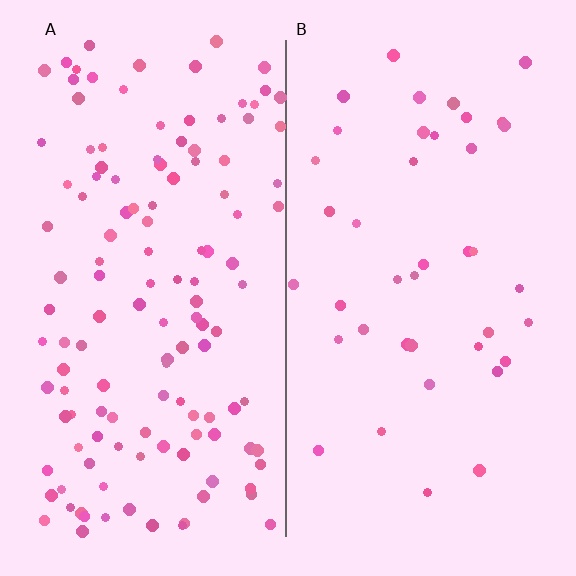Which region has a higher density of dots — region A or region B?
A (the left).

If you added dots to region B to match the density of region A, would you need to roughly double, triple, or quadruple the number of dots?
Approximately triple.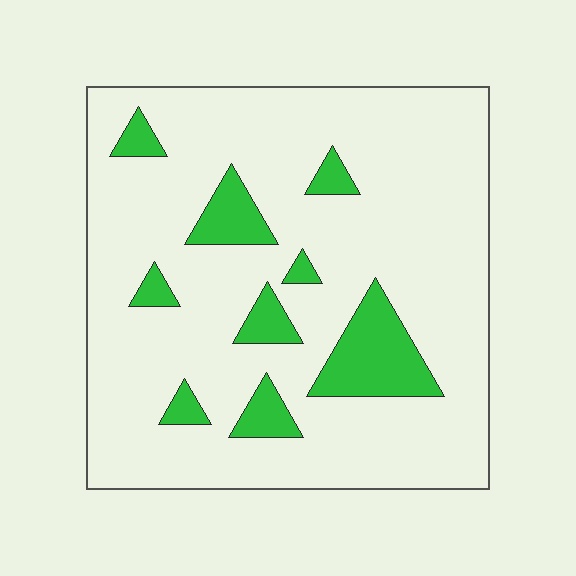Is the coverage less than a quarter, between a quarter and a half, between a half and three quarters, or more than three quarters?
Less than a quarter.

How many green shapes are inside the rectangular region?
9.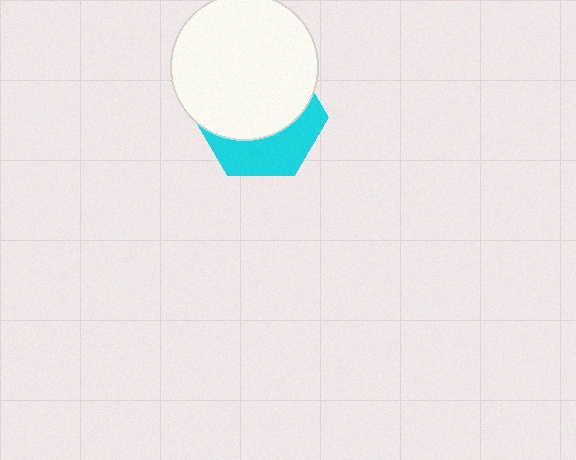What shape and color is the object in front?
The object in front is a white circle.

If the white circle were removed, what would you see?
You would see the complete cyan hexagon.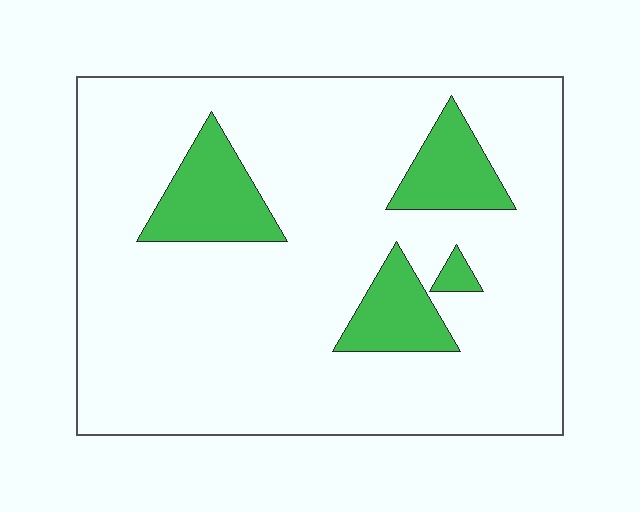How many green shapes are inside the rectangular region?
4.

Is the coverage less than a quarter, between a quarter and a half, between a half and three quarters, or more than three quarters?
Less than a quarter.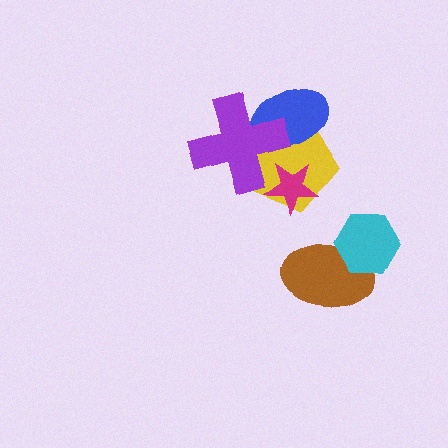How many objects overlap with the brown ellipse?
1 object overlaps with the brown ellipse.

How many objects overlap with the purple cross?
3 objects overlap with the purple cross.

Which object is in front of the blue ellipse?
The purple cross is in front of the blue ellipse.